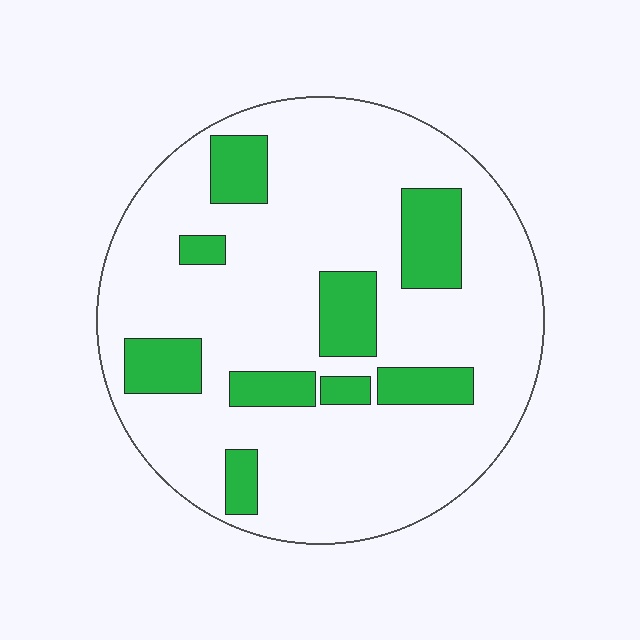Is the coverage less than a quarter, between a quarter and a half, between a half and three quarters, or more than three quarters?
Less than a quarter.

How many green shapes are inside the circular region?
9.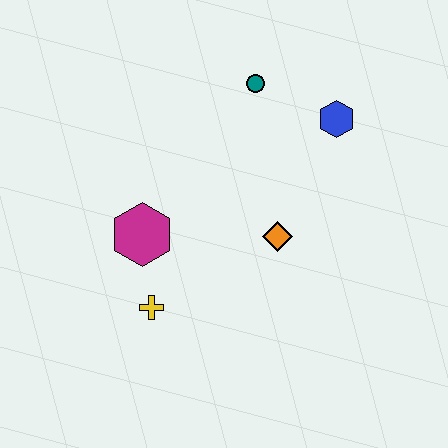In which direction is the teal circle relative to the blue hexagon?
The teal circle is to the left of the blue hexagon.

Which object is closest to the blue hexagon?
The teal circle is closest to the blue hexagon.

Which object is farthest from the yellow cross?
The blue hexagon is farthest from the yellow cross.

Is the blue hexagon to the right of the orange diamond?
Yes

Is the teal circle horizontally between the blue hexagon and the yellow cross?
Yes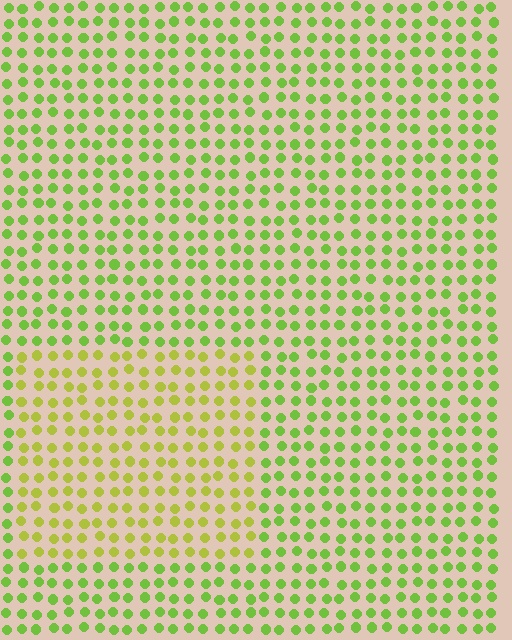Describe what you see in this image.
The image is filled with small lime elements in a uniform arrangement. A rectangle-shaped region is visible where the elements are tinted to a slightly different hue, forming a subtle color boundary.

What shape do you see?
I see a rectangle.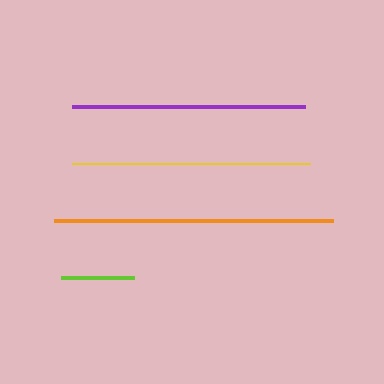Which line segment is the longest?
The orange line is the longest at approximately 279 pixels.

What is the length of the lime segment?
The lime segment is approximately 73 pixels long.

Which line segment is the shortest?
The lime line is the shortest at approximately 73 pixels.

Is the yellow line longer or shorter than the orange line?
The orange line is longer than the yellow line.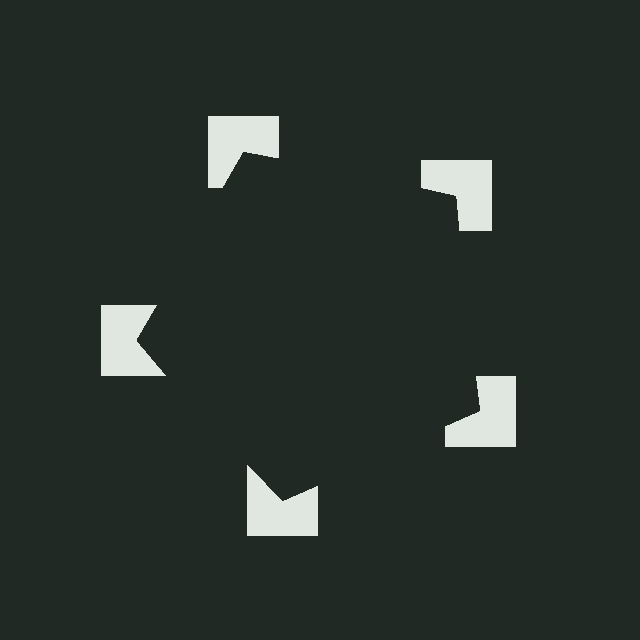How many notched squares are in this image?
There are 5 — one at each vertex of the illusory pentagon.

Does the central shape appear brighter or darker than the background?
It typically appears slightly darker than the background, even though no actual brightness change is drawn.